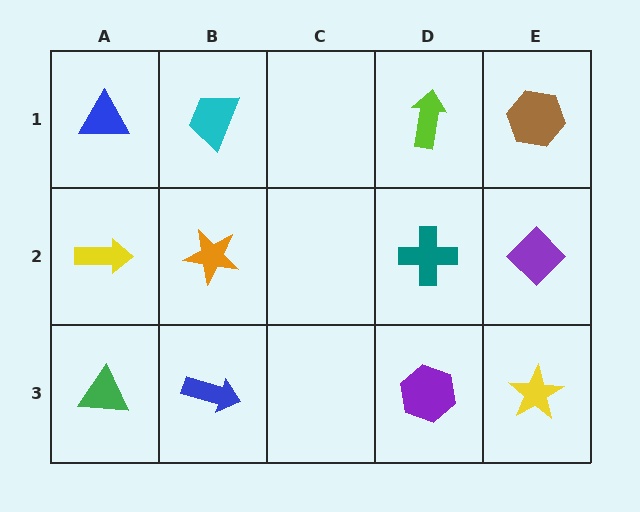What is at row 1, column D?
A lime arrow.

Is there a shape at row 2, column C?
No, that cell is empty.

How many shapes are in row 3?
4 shapes.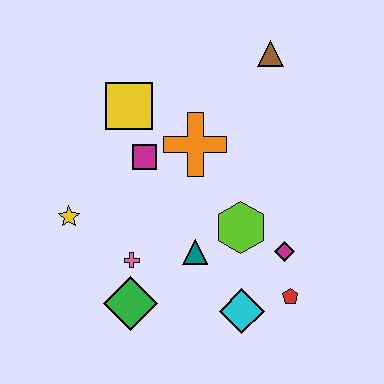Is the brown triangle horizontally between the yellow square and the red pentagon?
Yes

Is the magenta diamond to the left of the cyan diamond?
No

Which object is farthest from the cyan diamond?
The brown triangle is farthest from the cyan diamond.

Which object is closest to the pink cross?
The green diamond is closest to the pink cross.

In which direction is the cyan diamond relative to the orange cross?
The cyan diamond is below the orange cross.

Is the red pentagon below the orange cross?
Yes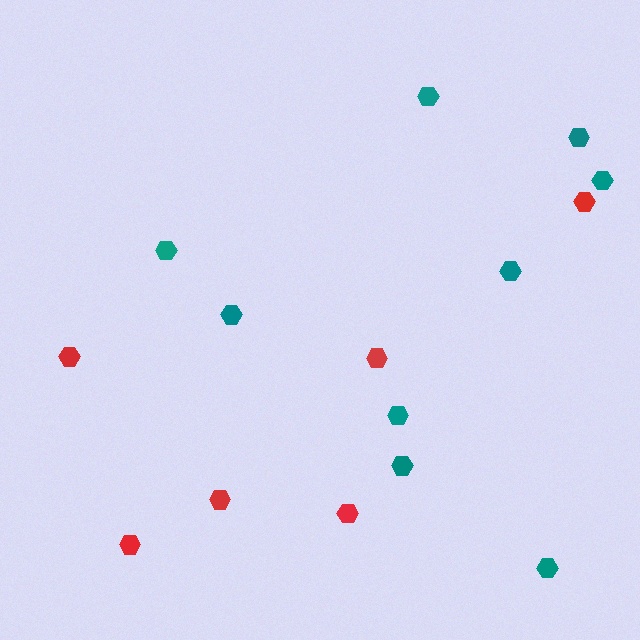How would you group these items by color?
There are 2 groups: one group of red hexagons (6) and one group of teal hexagons (9).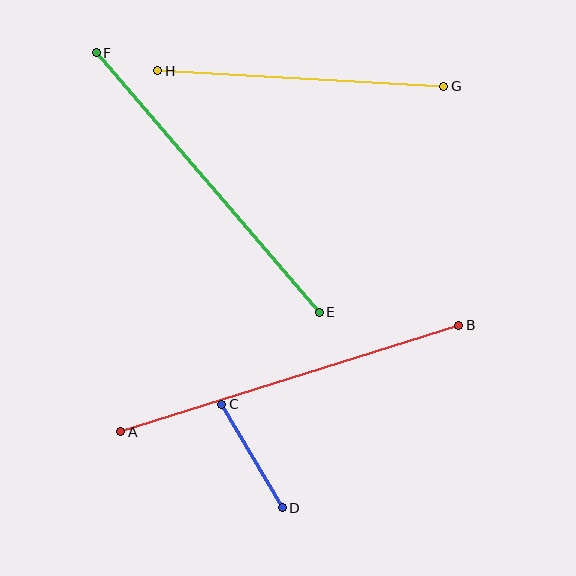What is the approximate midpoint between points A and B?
The midpoint is at approximately (290, 378) pixels.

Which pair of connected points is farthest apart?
Points A and B are farthest apart.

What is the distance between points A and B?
The distance is approximately 354 pixels.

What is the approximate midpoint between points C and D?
The midpoint is at approximately (252, 456) pixels.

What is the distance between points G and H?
The distance is approximately 287 pixels.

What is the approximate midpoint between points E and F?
The midpoint is at approximately (208, 183) pixels.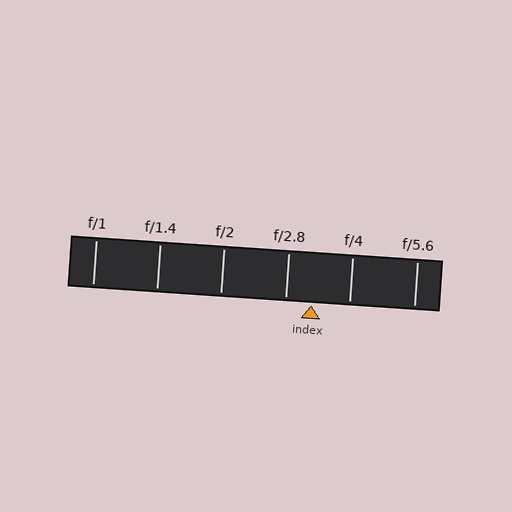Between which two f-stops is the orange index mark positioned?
The index mark is between f/2.8 and f/4.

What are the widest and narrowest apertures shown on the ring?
The widest aperture shown is f/1 and the narrowest is f/5.6.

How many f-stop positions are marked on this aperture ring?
There are 6 f-stop positions marked.